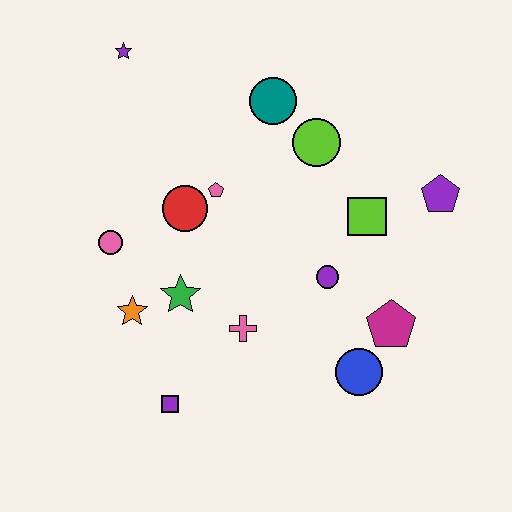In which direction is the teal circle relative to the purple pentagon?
The teal circle is to the left of the purple pentagon.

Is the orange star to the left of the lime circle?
Yes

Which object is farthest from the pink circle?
The purple pentagon is farthest from the pink circle.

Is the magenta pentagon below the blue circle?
No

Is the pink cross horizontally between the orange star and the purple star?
No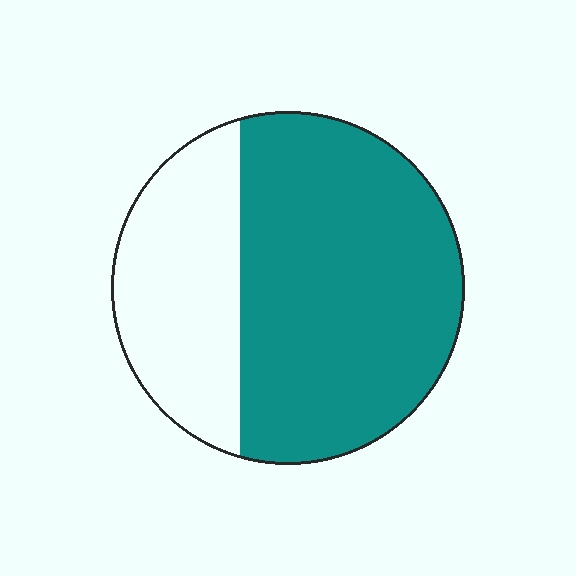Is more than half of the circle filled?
Yes.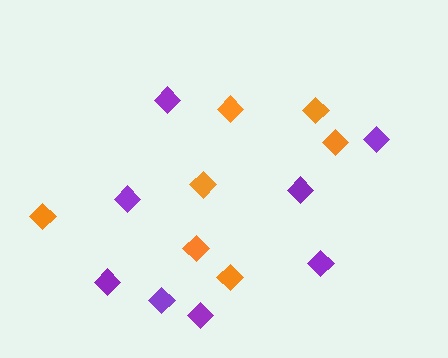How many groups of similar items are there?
There are 2 groups: one group of orange diamonds (7) and one group of purple diamonds (8).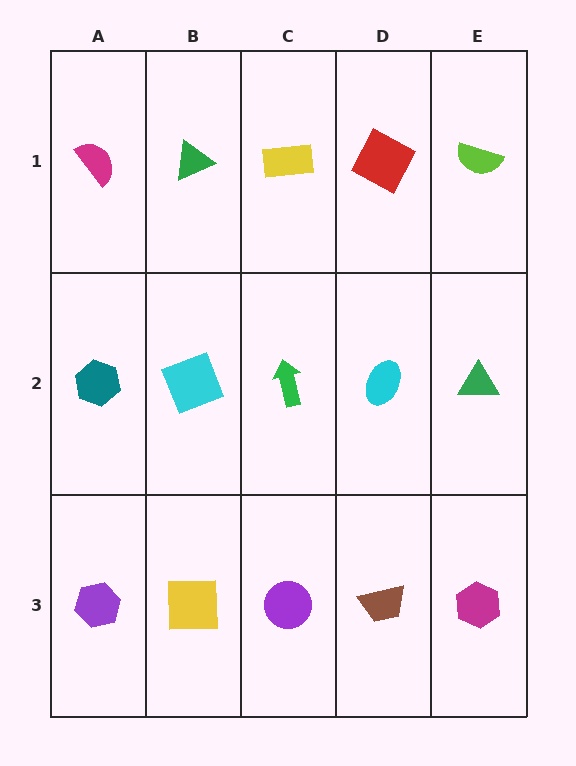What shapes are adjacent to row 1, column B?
A cyan square (row 2, column B), a magenta semicircle (row 1, column A), a yellow rectangle (row 1, column C).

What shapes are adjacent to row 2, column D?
A red square (row 1, column D), a brown trapezoid (row 3, column D), a green arrow (row 2, column C), a green triangle (row 2, column E).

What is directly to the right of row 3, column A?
A yellow square.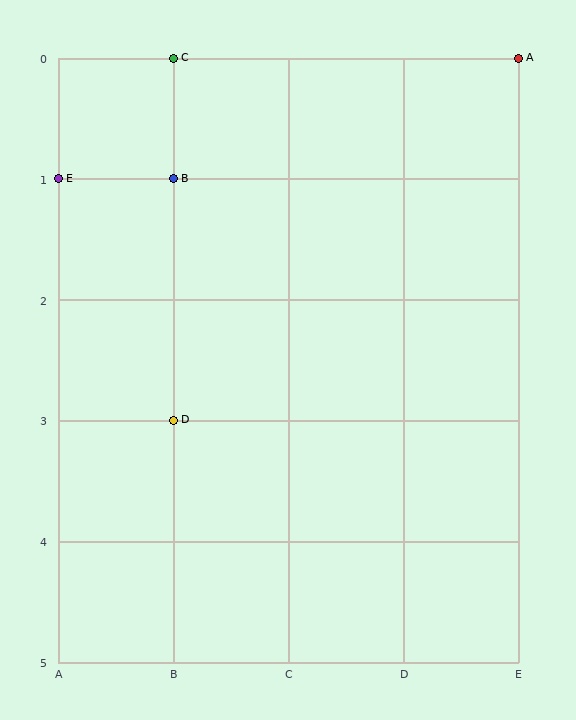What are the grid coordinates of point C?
Point C is at grid coordinates (B, 0).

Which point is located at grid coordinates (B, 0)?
Point C is at (B, 0).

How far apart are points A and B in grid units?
Points A and B are 3 columns and 1 row apart (about 3.2 grid units diagonally).